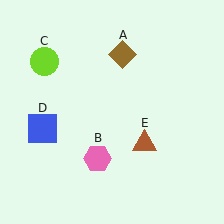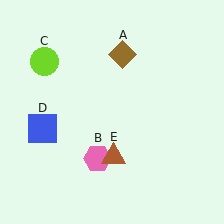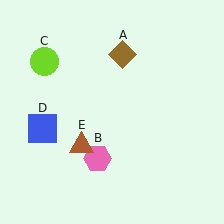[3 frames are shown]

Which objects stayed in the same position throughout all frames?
Brown diamond (object A) and pink hexagon (object B) and lime circle (object C) and blue square (object D) remained stationary.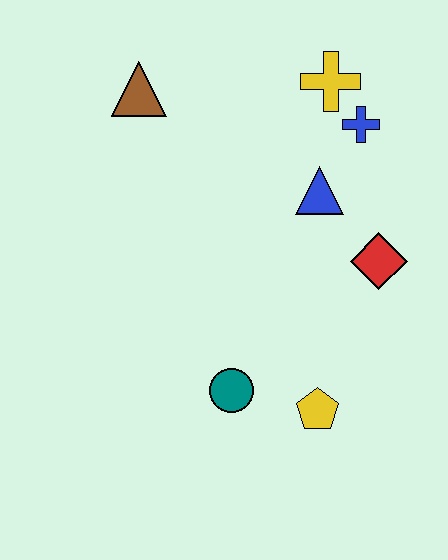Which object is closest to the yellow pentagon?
The teal circle is closest to the yellow pentagon.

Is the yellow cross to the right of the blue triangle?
Yes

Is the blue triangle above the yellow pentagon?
Yes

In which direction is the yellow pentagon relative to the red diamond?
The yellow pentagon is below the red diamond.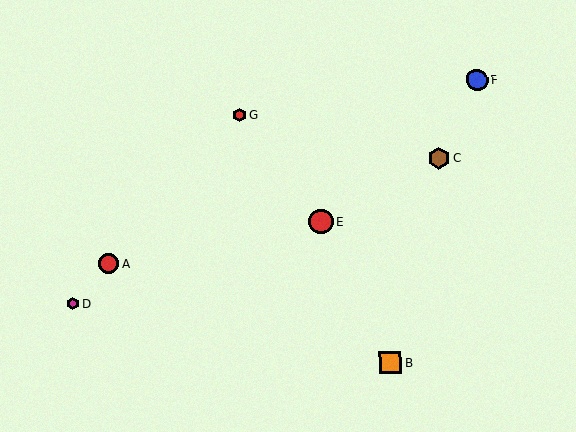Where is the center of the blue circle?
The center of the blue circle is at (477, 80).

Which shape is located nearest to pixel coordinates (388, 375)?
The orange square (labeled B) at (390, 362) is nearest to that location.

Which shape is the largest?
The red circle (labeled E) is the largest.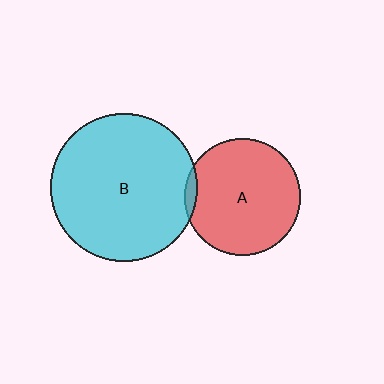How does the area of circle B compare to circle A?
Approximately 1.6 times.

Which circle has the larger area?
Circle B (cyan).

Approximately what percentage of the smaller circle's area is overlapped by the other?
Approximately 5%.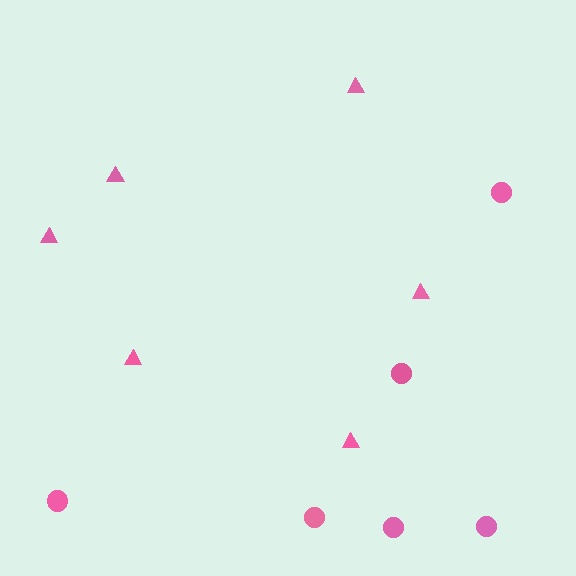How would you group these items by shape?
There are 2 groups: one group of triangles (6) and one group of circles (6).